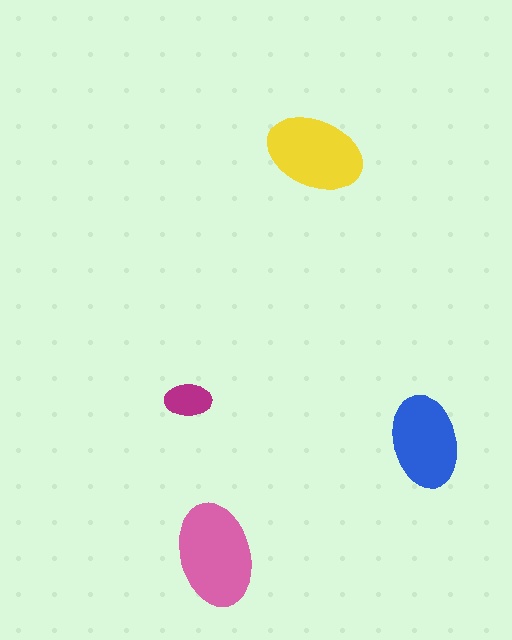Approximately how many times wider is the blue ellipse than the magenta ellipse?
About 2 times wider.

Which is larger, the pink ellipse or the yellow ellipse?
The pink one.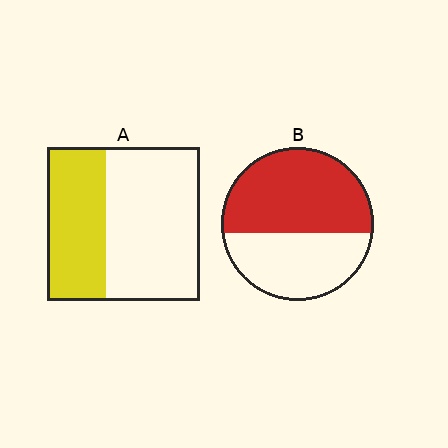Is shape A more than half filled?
No.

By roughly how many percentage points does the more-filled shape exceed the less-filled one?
By roughly 20 percentage points (B over A).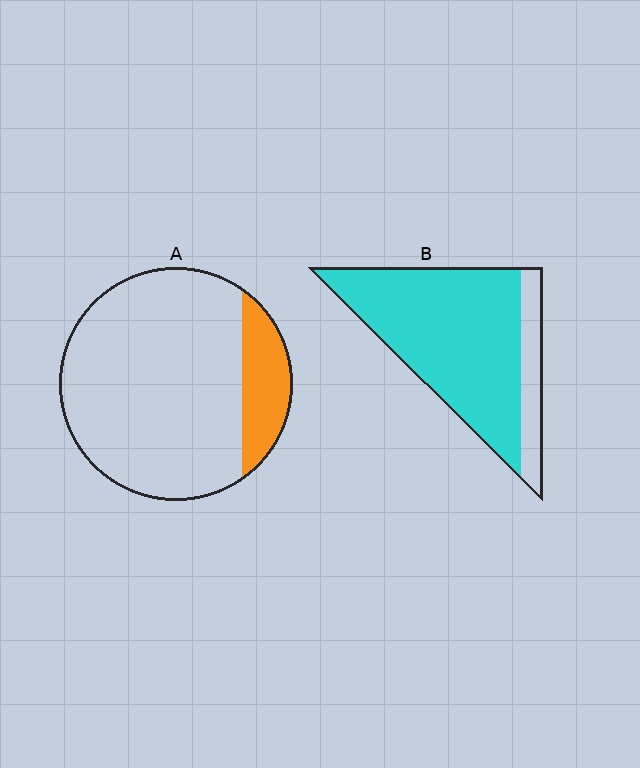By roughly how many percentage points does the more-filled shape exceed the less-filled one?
By roughly 65 percentage points (B over A).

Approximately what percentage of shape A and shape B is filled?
A is approximately 15% and B is approximately 80%.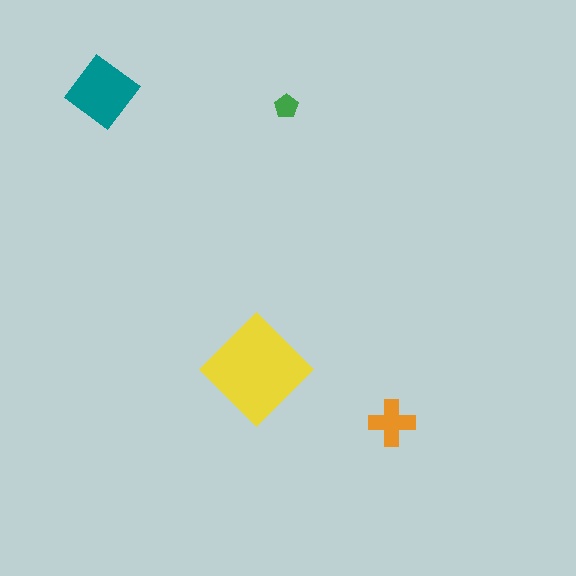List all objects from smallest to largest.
The green pentagon, the orange cross, the teal diamond, the yellow diamond.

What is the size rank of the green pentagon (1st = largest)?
4th.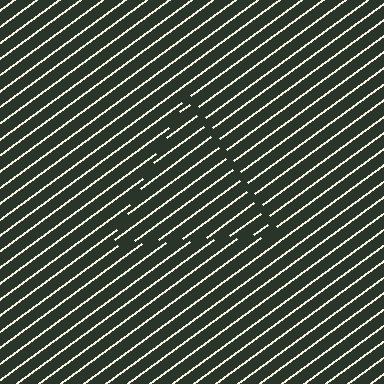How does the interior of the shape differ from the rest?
The interior of the shape contains the same grating, shifted by half a period — the contour is defined by the phase discontinuity where line-ends from the inner and outer gratings abut.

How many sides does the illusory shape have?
3 sides — the line-ends trace a triangle.